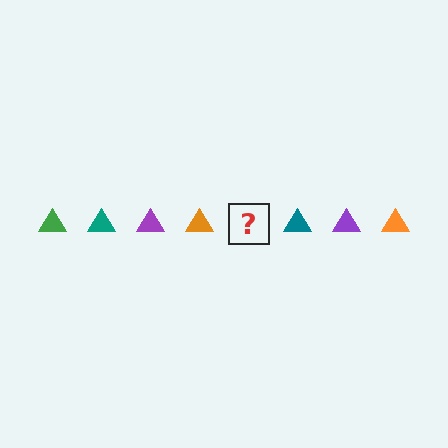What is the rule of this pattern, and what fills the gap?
The rule is that the pattern cycles through green, teal, purple, orange triangles. The gap should be filled with a green triangle.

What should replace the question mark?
The question mark should be replaced with a green triangle.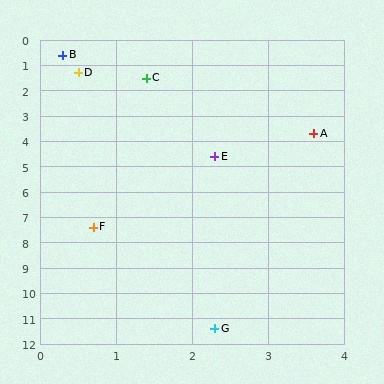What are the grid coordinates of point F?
Point F is at approximately (0.7, 7.4).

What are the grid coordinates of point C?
Point C is at approximately (1.4, 1.5).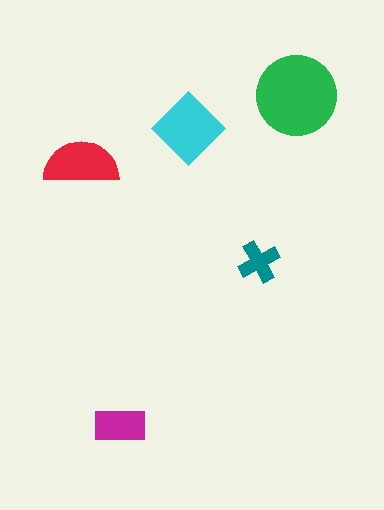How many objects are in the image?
There are 5 objects in the image.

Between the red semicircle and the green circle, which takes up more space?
The green circle.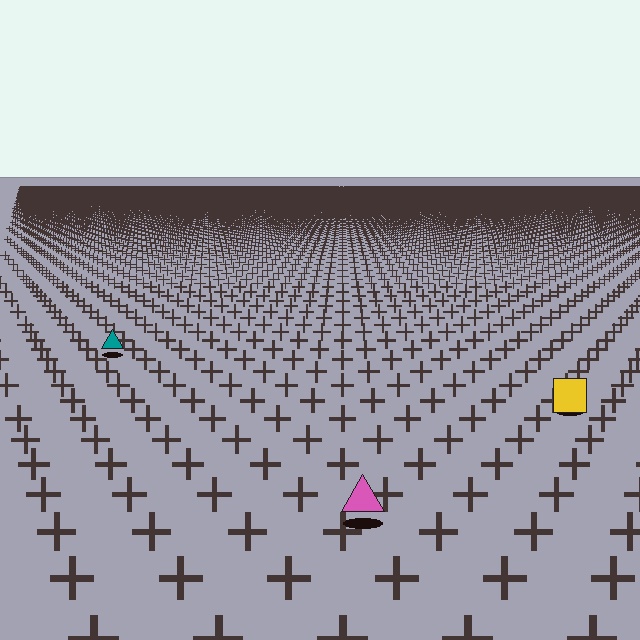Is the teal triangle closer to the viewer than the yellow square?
No. The yellow square is closer — you can tell from the texture gradient: the ground texture is coarser near it.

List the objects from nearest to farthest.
From nearest to farthest: the pink triangle, the yellow square, the teal triangle.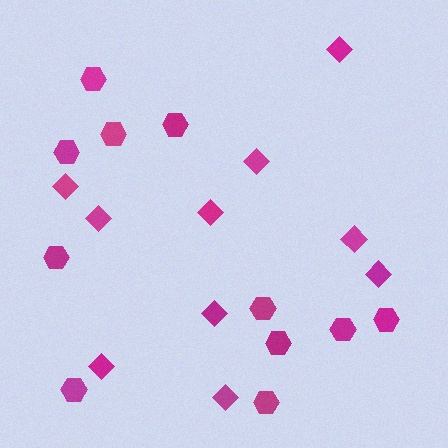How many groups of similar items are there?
There are 2 groups: one group of hexagons (11) and one group of diamonds (10).